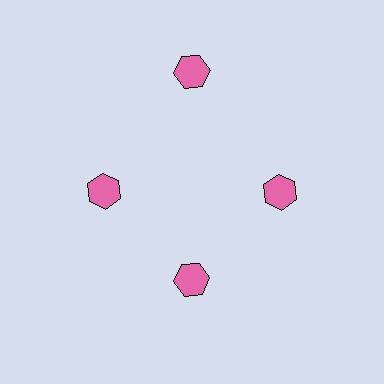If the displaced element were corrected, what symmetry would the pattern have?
It would have 4-fold rotational symmetry — the pattern would map onto itself every 90 degrees.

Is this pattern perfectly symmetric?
No. The 4 pink hexagons are arranged in a ring, but one element near the 12 o'clock position is pushed outward from the center, breaking the 4-fold rotational symmetry.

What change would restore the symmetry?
The symmetry would be restored by moving it inward, back onto the ring so that all 4 hexagons sit at equal angles and equal distance from the center.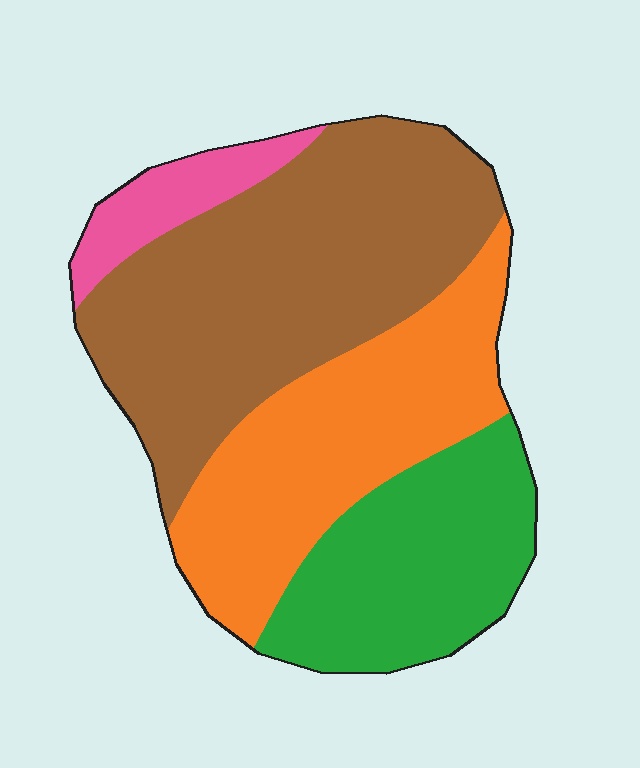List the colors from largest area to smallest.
From largest to smallest: brown, orange, green, pink.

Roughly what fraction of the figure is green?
Green covers around 25% of the figure.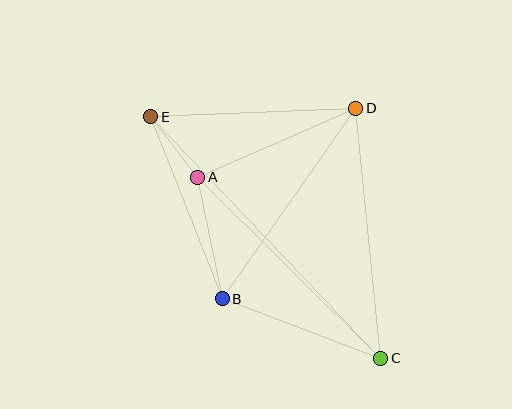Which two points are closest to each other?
Points A and E are closest to each other.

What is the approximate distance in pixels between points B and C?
The distance between B and C is approximately 169 pixels.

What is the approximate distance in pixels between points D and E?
The distance between D and E is approximately 205 pixels.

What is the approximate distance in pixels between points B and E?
The distance between B and E is approximately 196 pixels.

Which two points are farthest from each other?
Points C and E are farthest from each other.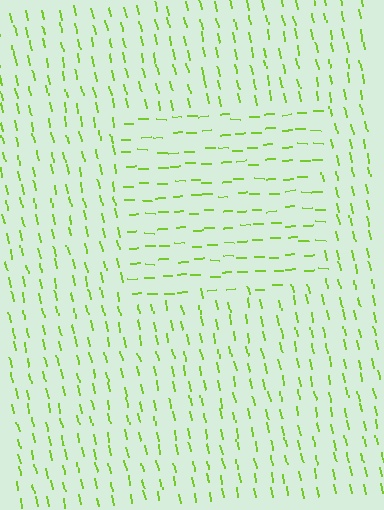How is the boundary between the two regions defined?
The boundary is defined purely by a change in line orientation (approximately 79 degrees difference). All lines are the same color and thickness.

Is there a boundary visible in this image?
Yes, there is a texture boundary formed by a change in line orientation.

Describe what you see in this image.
The image is filled with small lime line segments. A rectangle region in the image has lines oriented differently from the surrounding lines, creating a visible texture boundary.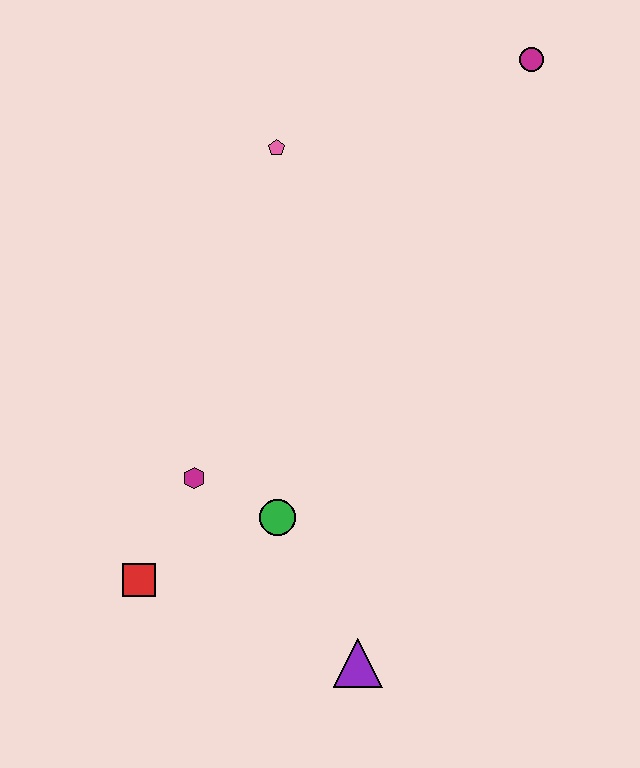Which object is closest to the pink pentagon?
The magenta circle is closest to the pink pentagon.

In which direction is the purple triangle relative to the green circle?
The purple triangle is below the green circle.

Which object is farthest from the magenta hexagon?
The magenta circle is farthest from the magenta hexagon.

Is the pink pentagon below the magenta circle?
Yes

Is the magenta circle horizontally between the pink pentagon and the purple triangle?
No